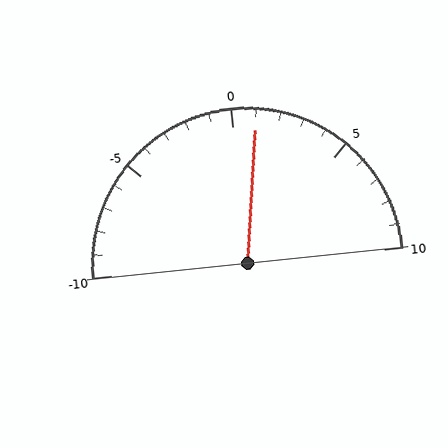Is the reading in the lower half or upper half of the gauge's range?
The reading is in the upper half of the range (-10 to 10).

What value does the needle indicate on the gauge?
The needle indicates approximately 1.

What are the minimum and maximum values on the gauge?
The gauge ranges from -10 to 10.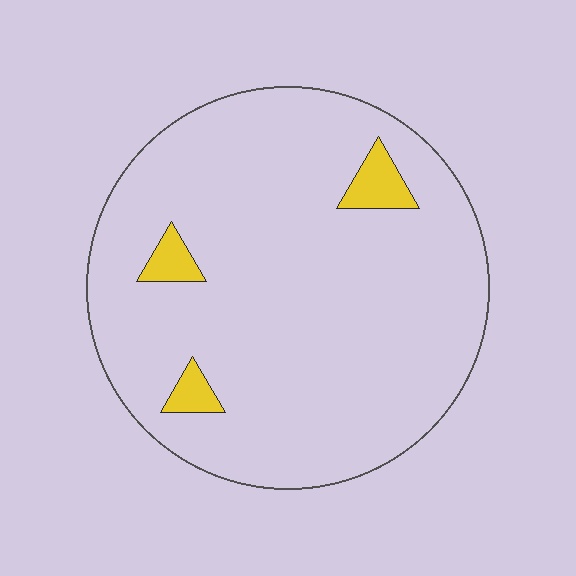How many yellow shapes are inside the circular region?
3.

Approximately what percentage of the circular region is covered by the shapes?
Approximately 5%.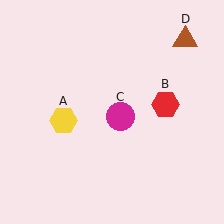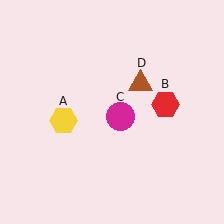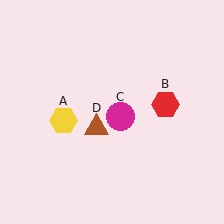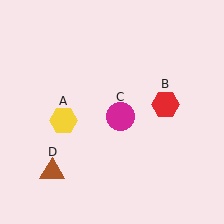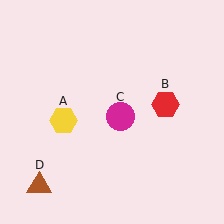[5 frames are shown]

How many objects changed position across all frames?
1 object changed position: brown triangle (object D).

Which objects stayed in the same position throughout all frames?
Yellow hexagon (object A) and red hexagon (object B) and magenta circle (object C) remained stationary.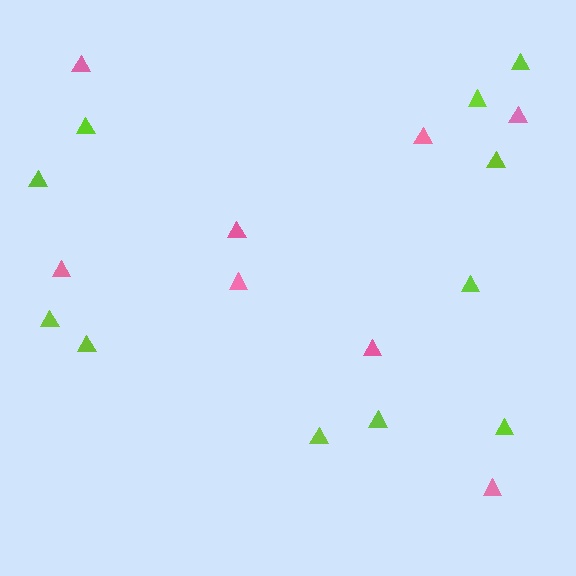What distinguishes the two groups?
There are 2 groups: one group of lime triangles (11) and one group of pink triangles (8).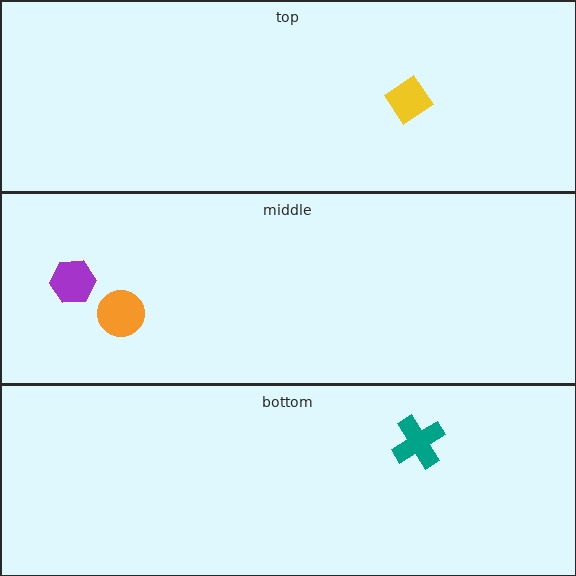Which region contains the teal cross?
The bottom region.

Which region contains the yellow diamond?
The top region.